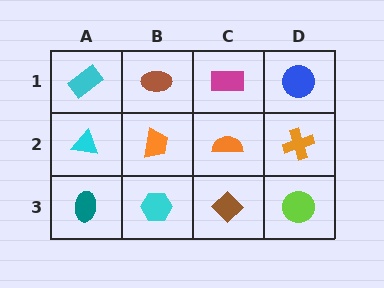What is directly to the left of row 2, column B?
A cyan triangle.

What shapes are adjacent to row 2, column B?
A brown ellipse (row 1, column B), a cyan hexagon (row 3, column B), a cyan triangle (row 2, column A), an orange semicircle (row 2, column C).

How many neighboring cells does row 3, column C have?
3.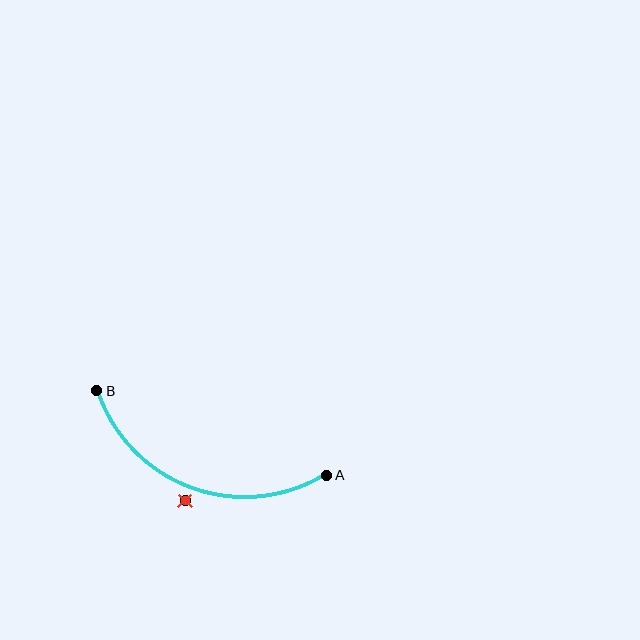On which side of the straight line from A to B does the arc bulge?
The arc bulges below the straight line connecting A and B.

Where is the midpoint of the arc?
The arc midpoint is the point on the curve farthest from the straight line joining A and B. It sits below that line.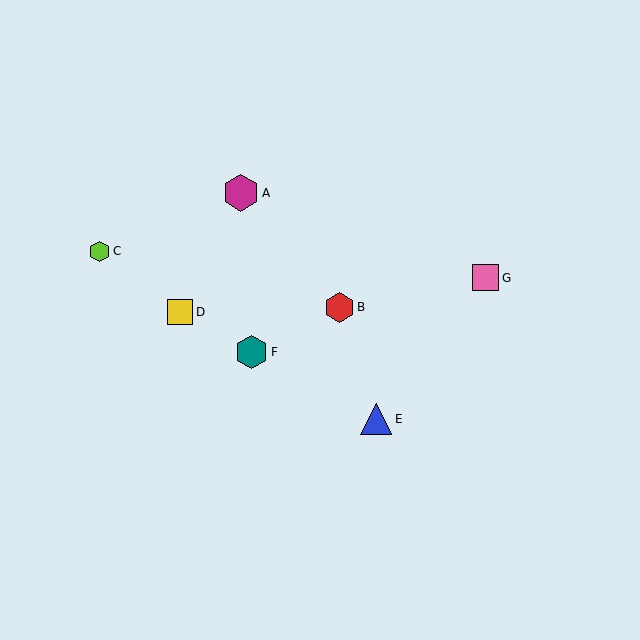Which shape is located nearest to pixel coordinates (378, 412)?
The blue triangle (labeled E) at (376, 419) is nearest to that location.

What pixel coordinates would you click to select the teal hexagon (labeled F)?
Click at (252, 352) to select the teal hexagon F.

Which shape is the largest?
The magenta hexagon (labeled A) is the largest.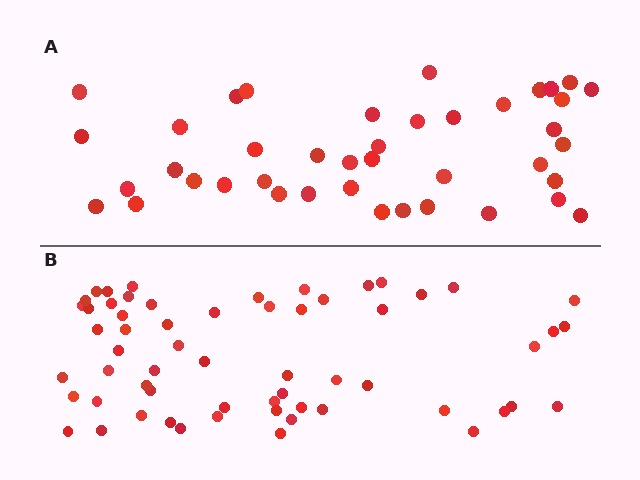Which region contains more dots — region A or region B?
Region B (the bottom region) has more dots.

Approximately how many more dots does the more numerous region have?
Region B has approximately 20 more dots than region A.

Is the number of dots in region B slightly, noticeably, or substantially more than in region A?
Region B has substantially more. The ratio is roughly 1.5 to 1.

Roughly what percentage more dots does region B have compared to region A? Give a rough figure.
About 45% more.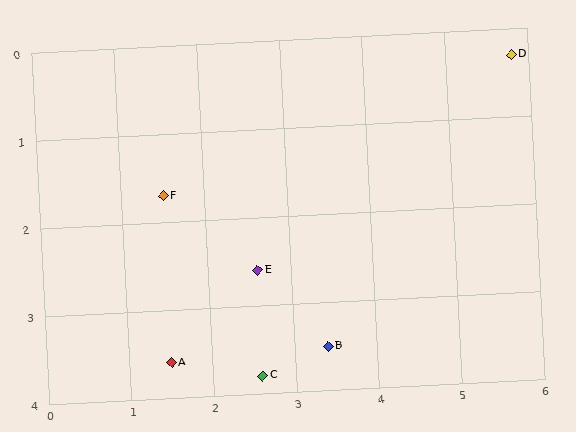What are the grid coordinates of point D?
Point D is at approximately (5.8, 0.3).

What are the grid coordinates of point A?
Point A is at approximately (1.5, 3.6).